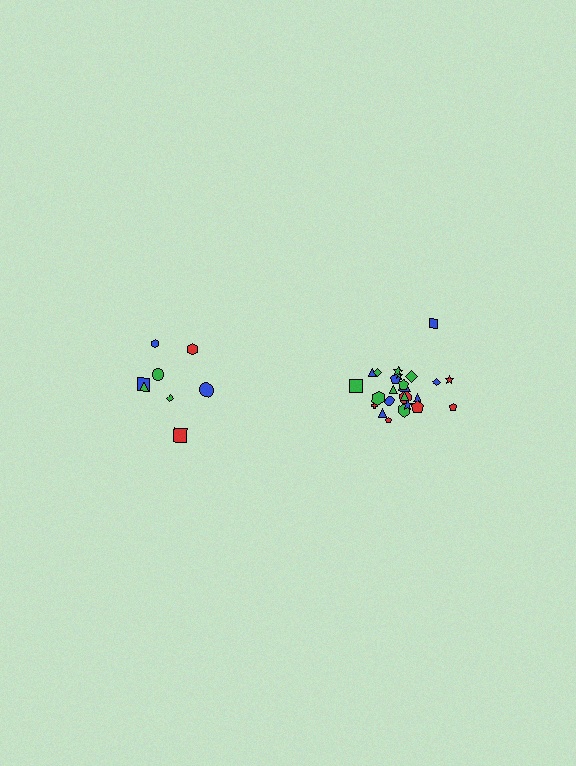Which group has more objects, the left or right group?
The right group.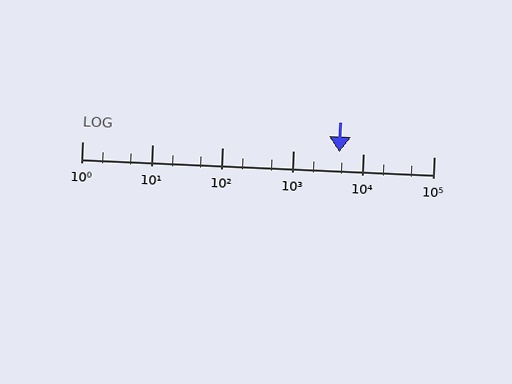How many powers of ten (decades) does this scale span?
The scale spans 5 decades, from 1 to 100000.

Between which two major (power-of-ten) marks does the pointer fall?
The pointer is between 1000 and 10000.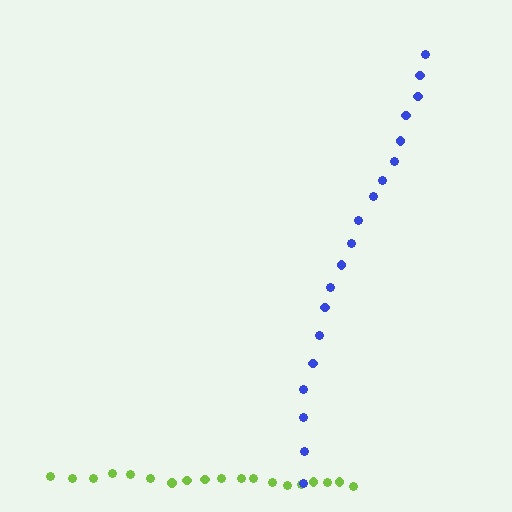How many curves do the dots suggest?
There are 2 distinct paths.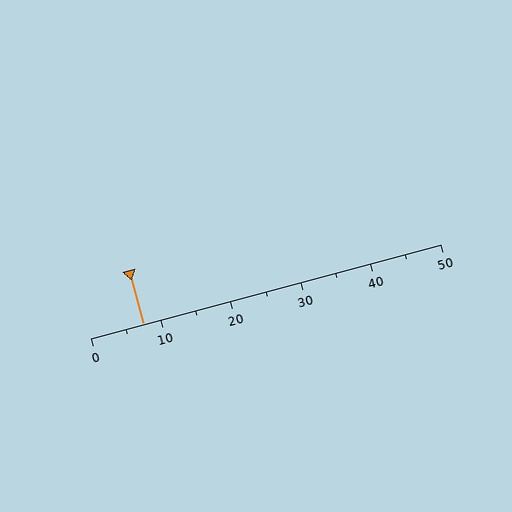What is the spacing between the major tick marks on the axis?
The major ticks are spaced 10 apart.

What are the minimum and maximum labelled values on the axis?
The axis runs from 0 to 50.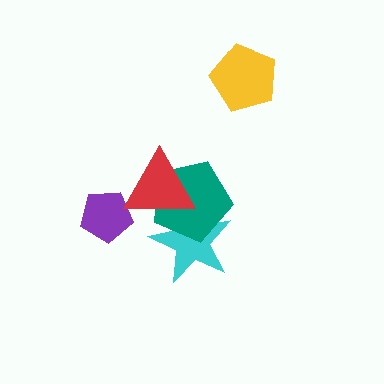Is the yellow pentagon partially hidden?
No, no other shape covers it.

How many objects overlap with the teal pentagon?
2 objects overlap with the teal pentagon.